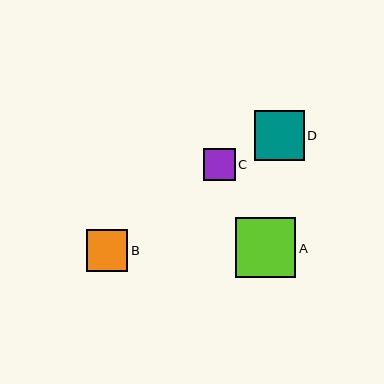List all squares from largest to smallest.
From largest to smallest: A, D, B, C.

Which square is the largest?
Square A is the largest with a size of approximately 60 pixels.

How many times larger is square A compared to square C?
Square A is approximately 1.9 times the size of square C.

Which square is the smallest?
Square C is the smallest with a size of approximately 32 pixels.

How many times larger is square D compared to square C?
Square D is approximately 1.5 times the size of square C.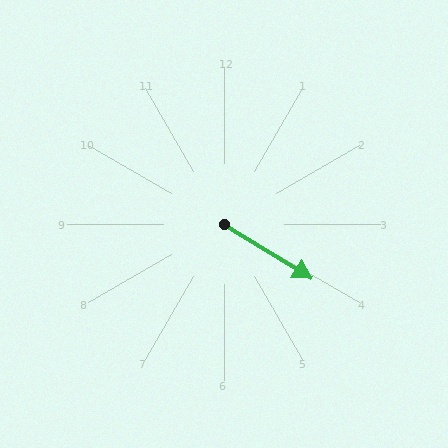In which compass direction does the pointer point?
Southeast.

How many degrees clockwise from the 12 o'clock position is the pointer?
Approximately 122 degrees.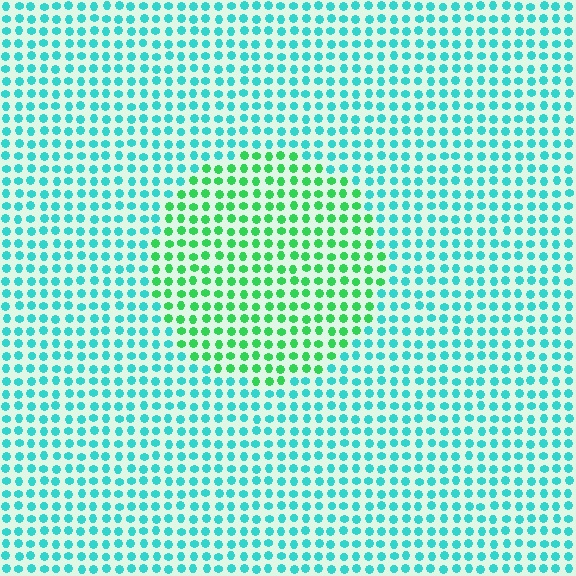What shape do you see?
I see a circle.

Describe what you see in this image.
The image is filled with small cyan elements in a uniform arrangement. A circle-shaped region is visible where the elements are tinted to a slightly different hue, forming a subtle color boundary.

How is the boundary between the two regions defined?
The boundary is defined purely by a slight shift in hue (about 44 degrees). Spacing, size, and orientation are identical on both sides.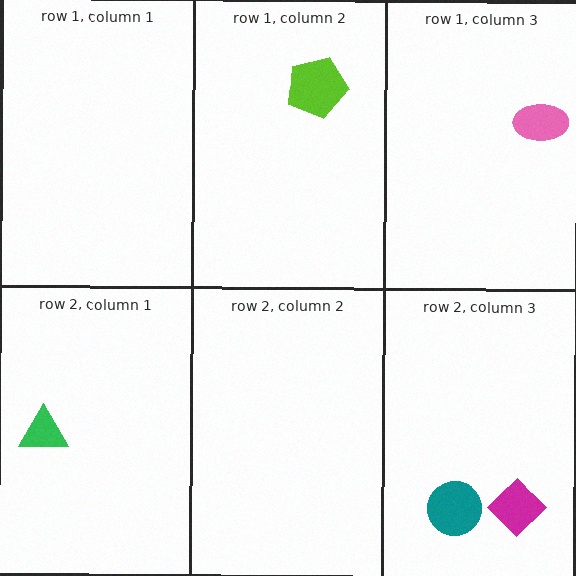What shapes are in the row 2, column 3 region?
The magenta diamond, the teal circle.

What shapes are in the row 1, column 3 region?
The pink ellipse.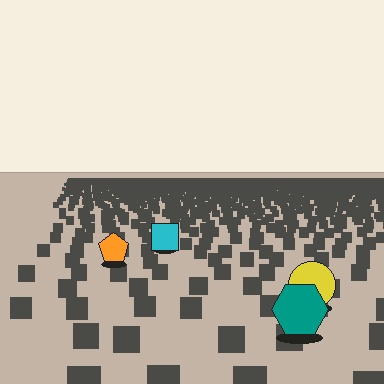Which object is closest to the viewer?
The teal hexagon is closest. The texture marks near it are larger and more spread out.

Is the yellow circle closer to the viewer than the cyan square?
Yes. The yellow circle is closer — you can tell from the texture gradient: the ground texture is coarser near it.